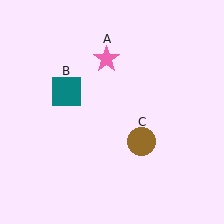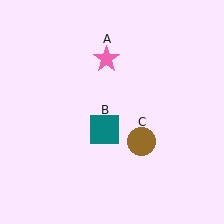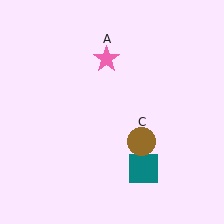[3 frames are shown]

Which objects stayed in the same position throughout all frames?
Pink star (object A) and brown circle (object C) remained stationary.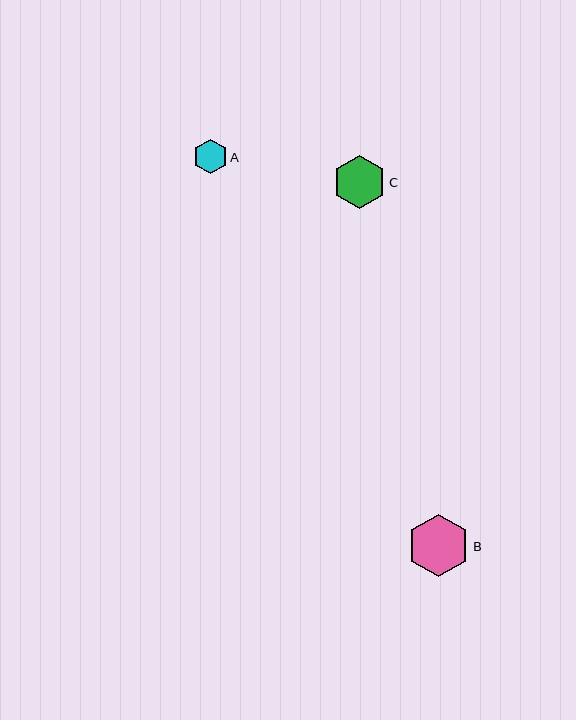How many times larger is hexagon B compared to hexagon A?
Hexagon B is approximately 1.8 times the size of hexagon A.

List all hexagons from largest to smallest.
From largest to smallest: B, C, A.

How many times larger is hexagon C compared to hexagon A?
Hexagon C is approximately 1.6 times the size of hexagon A.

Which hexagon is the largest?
Hexagon B is the largest with a size of approximately 62 pixels.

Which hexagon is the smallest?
Hexagon A is the smallest with a size of approximately 34 pixels.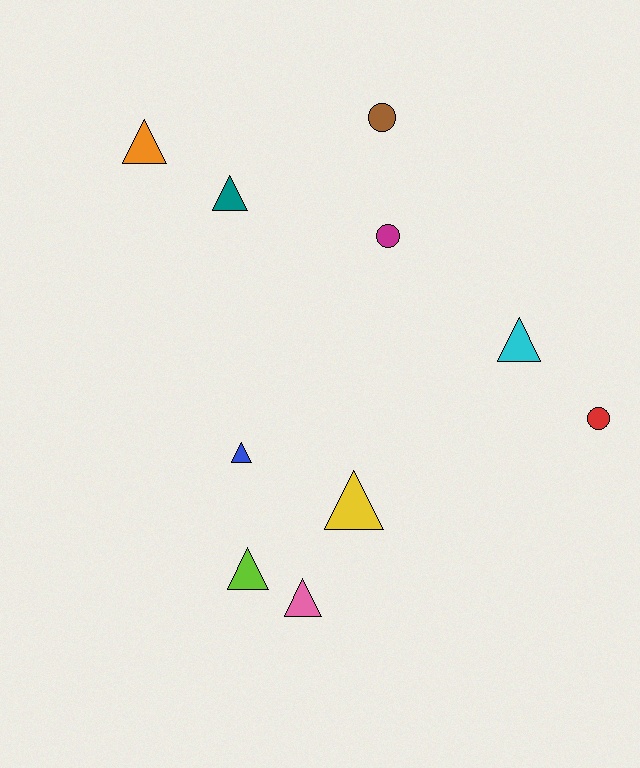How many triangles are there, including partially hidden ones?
There are 7 triangles.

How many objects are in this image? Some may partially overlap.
There are 10 objects.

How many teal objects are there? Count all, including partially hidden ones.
There is 1 teal object.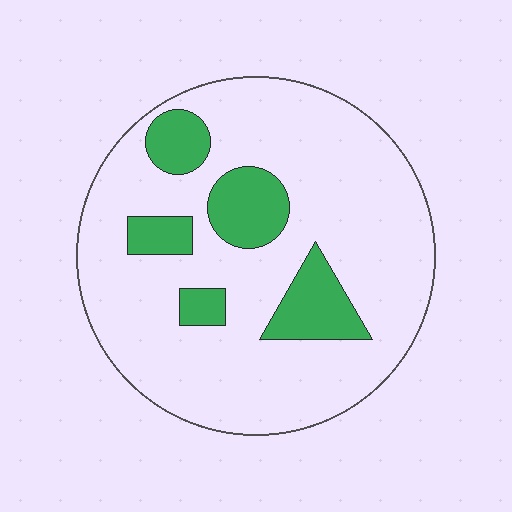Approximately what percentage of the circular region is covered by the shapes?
Approximately 20%.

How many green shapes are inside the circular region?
5.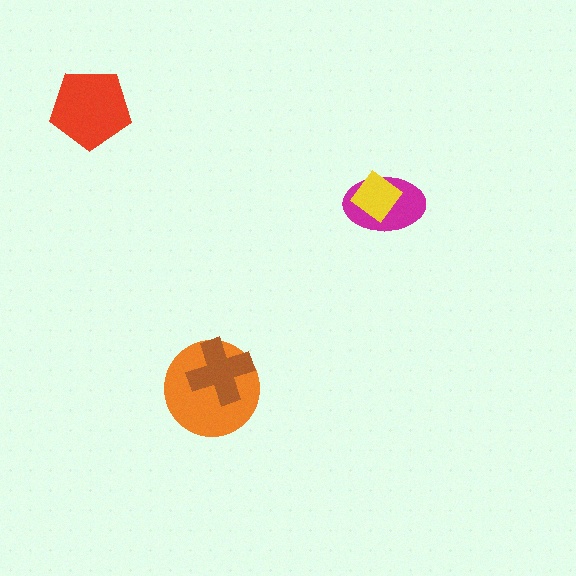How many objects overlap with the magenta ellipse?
1 object overlaps with the magenta ellipse.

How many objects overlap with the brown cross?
1 object overlaps with the brown cross.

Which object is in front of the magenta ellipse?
The yellow diamond is in front of the magenta ellipse.